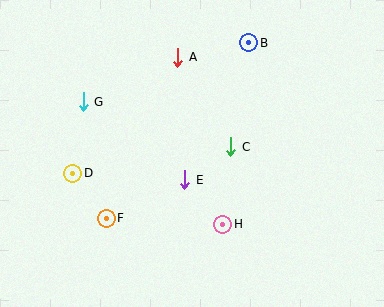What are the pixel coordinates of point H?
Point H is at (223, 224).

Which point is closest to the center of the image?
Point E at (185, 180) is closest to the center.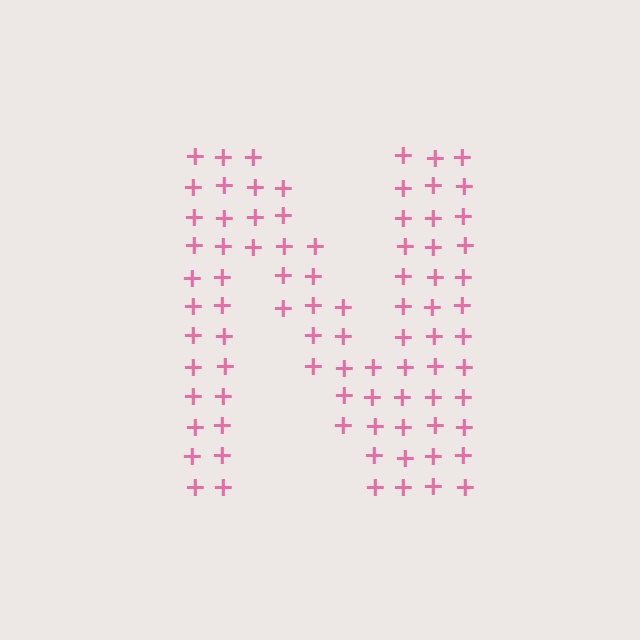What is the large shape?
The large shape is the letter N.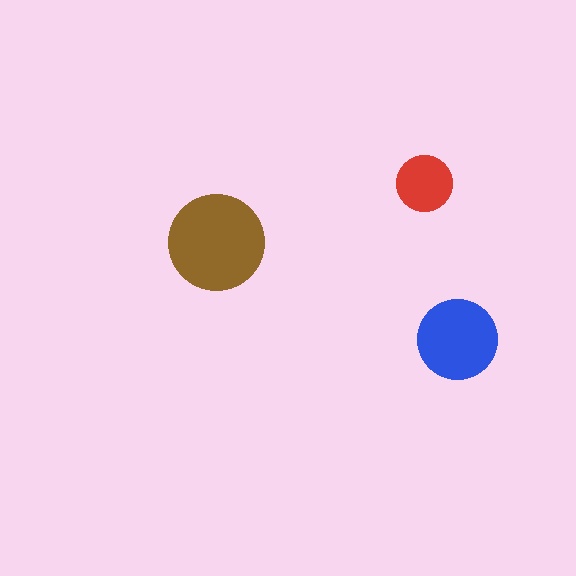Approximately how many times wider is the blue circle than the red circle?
About 1.5 times wider.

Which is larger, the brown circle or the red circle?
The brown one.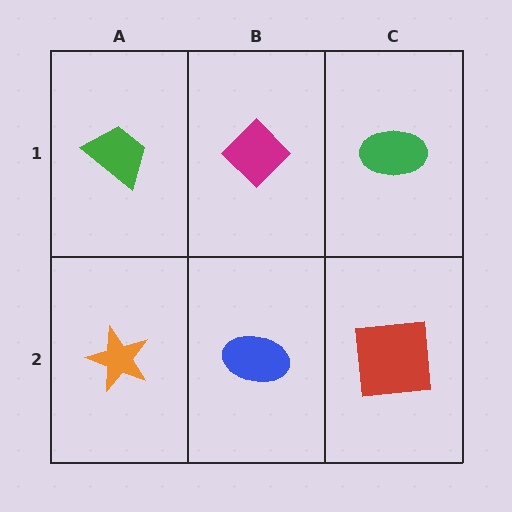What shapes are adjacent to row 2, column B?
A magenta diamond (row 1, column B), an orange star (row 2, column A), a red square (row 2, column C).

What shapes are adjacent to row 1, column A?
An orange star (row 2, column A), a magenta diamond (row 1, column B).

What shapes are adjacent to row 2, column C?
A green ellipse (row 1, column C), a blue ellipse (row 2, column B).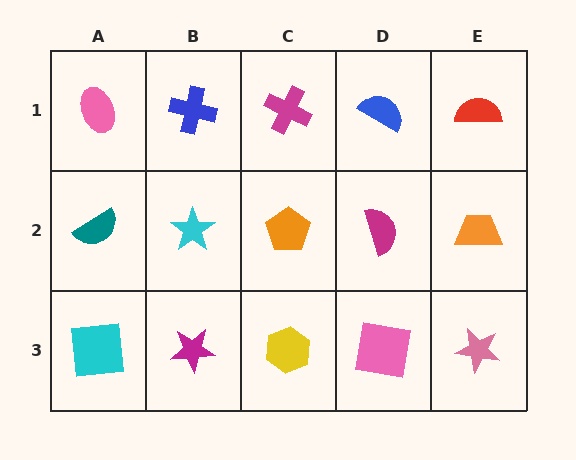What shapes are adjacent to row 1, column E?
An orange trapezoid (row 2, column E), a blue semicircle (row 1, column D).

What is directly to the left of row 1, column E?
A blue semicircle.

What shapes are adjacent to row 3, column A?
A teal semicircle (row 2, column A), a magenta star (row 3, column B).